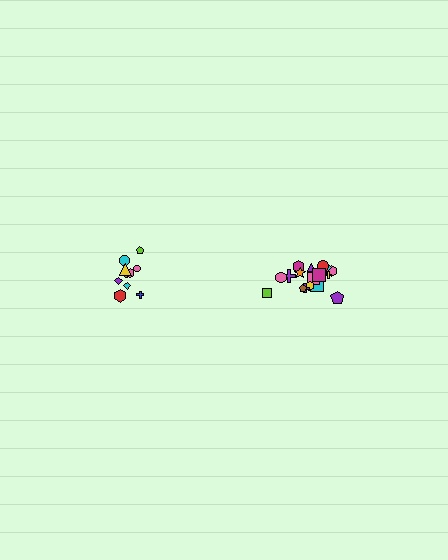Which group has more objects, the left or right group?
The right group.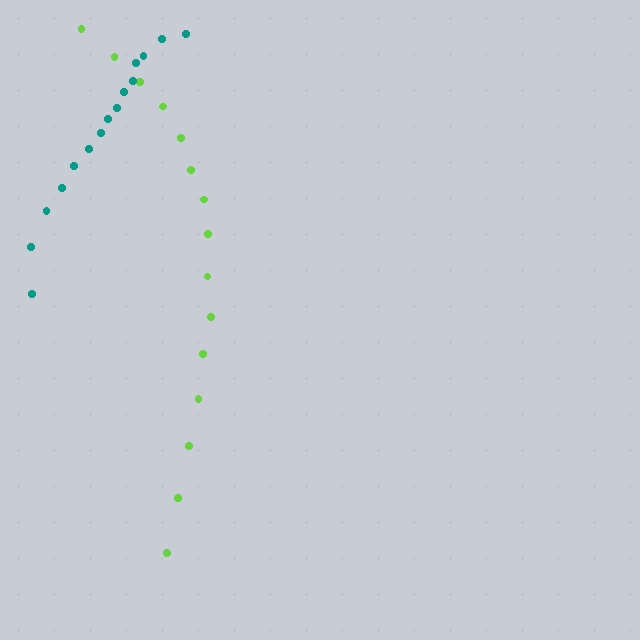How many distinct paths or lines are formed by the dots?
There are 2 distinct paths.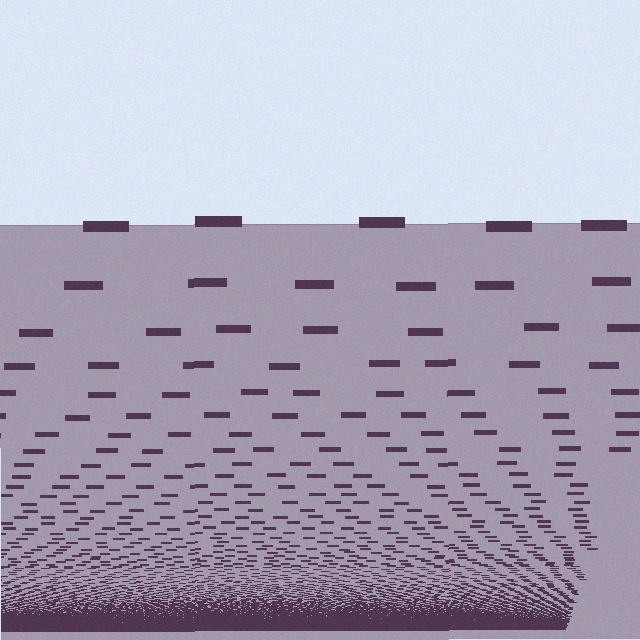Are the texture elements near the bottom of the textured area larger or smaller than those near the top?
Smaller. The gradient is inverted — elements near the bottom are smaller and denser.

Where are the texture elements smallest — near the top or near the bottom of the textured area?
Near the bottom.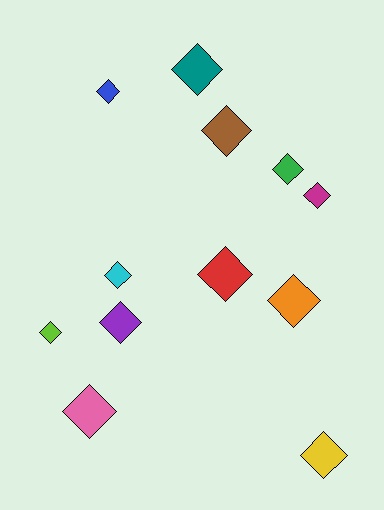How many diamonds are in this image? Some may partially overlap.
There are 12 diamonds.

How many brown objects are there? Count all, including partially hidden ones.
There is 1 brown object.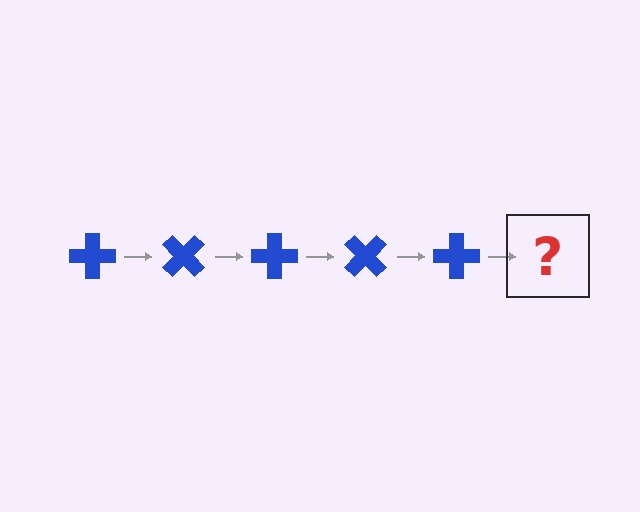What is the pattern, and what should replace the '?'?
The pattern is that the cross rotates 45 degrees each step. The '?' should be a blue cross rotated 225 degrees.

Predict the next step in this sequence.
The next step is a blue cross rotated 225 degrees.